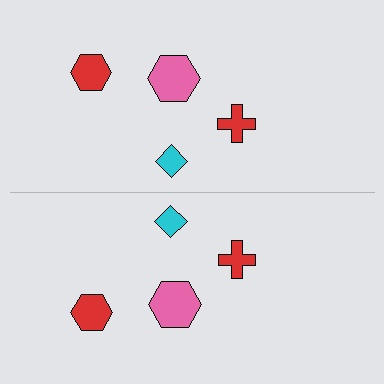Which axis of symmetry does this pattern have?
The pattern has a horizontal axis of symmetry running through the center of the image.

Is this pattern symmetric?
Yes, this pattern has bilateral (reflection) symmetry.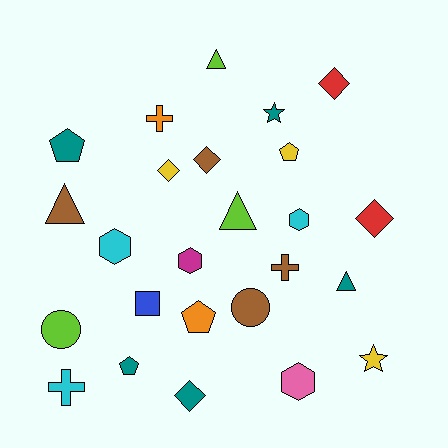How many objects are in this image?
There are 25 objects.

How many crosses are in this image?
There are 3 crosses.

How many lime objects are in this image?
There are 3 lime objects.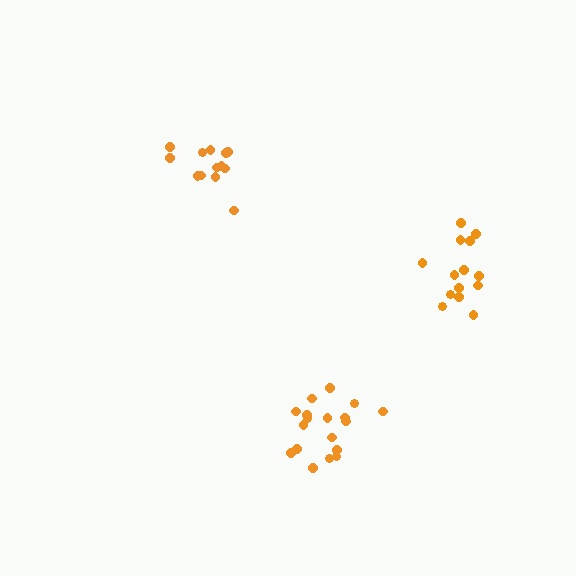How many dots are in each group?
Group 1: 18 dots, Group 2: 13 dots, Group 3: 14 dots (45 total).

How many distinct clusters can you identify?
There are 3 distinct clusters.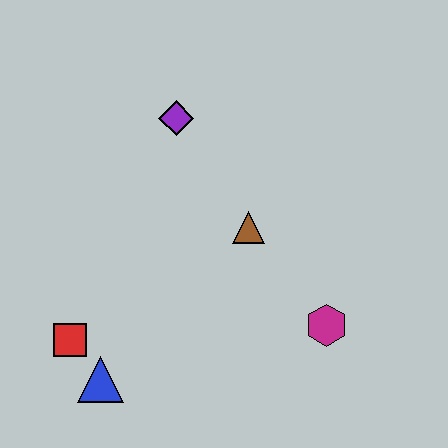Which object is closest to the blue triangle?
The red square is closest to the blue triangle.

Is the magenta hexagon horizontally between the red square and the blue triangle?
No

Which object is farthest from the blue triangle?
The purple diamond is farthest from the blue triangle.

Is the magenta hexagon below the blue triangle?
No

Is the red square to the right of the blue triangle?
No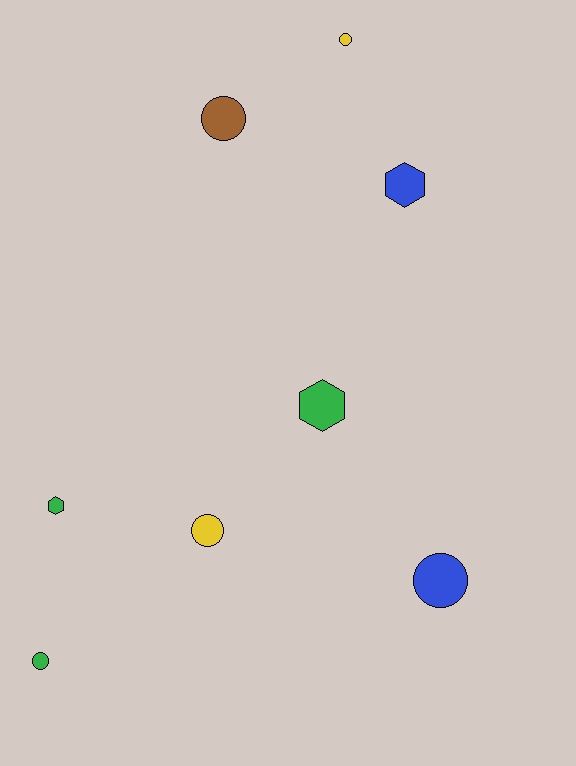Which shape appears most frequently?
Circle, with 5 objects.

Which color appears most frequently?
Green, with 3 objects.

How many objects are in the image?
There are 8 objects.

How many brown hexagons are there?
There are no brown hexagons.